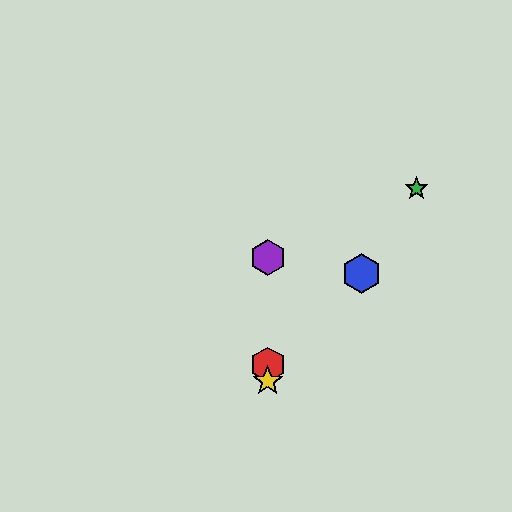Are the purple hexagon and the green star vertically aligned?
No, the purple hexagon is at x≈268 and the green star is at x≈417.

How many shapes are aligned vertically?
3 shapes (the red hexagon, the yellow star, the purple hexagon) are aligned vertically.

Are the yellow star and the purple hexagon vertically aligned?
Yes, both are at x≈268.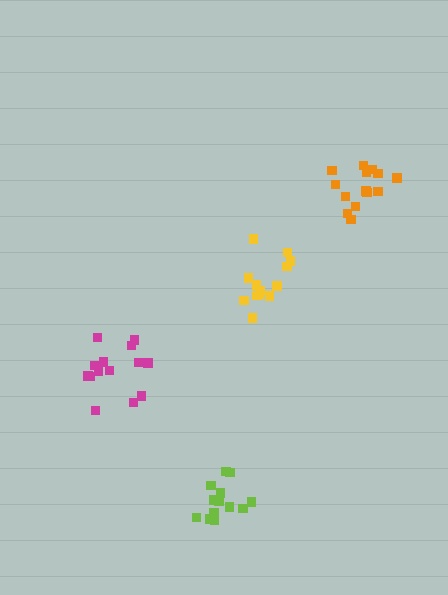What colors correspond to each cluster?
The clusters are colored: yellow, lime, magenta, orange.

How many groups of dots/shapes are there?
There are 4 groups.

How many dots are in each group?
Group 1: 13 dots, Group 2: 13 dots, Group 3: 14 dots, Group 4: 14 dots (54 total).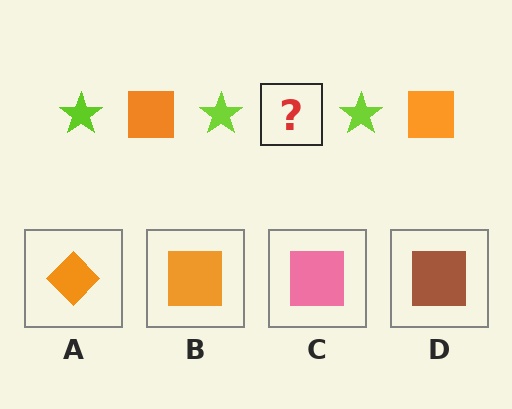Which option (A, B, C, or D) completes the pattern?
B.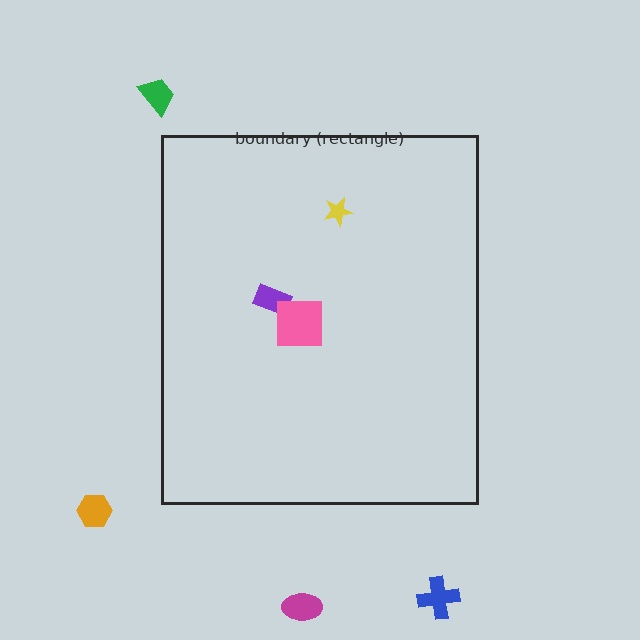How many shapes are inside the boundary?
3 inside, 4 outside.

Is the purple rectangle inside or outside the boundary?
Inside.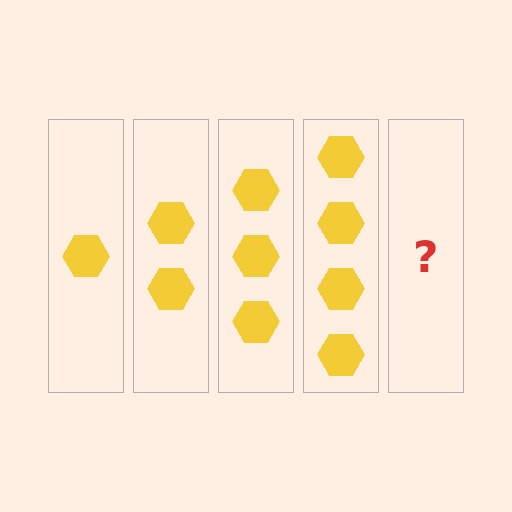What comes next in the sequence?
The next element should be 5 hexagons.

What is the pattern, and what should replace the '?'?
The pattern is that each step adds one more hexagon. The '?' should be 5 hexagons.